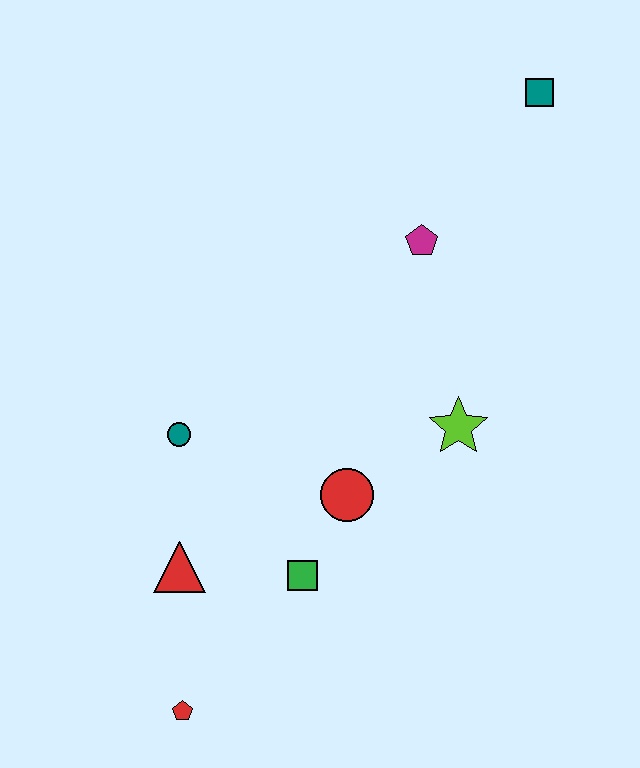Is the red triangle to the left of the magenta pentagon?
Yes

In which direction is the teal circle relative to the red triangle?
The teal circle is above the red triangle.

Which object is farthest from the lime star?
The red pentagon is farthest from the lime star.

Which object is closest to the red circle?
The green square is closest to the red circle.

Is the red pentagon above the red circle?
No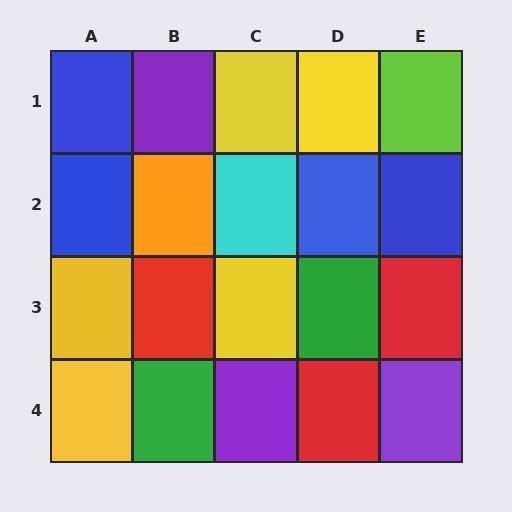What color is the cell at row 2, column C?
Cyan.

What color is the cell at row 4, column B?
Green.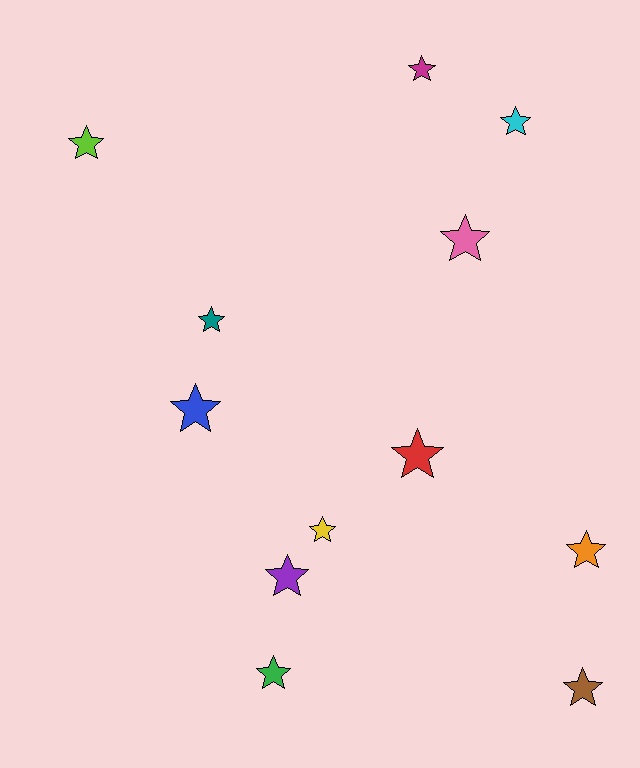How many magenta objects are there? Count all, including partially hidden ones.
There is 1 magenta object.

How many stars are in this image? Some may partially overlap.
There are 12 stars.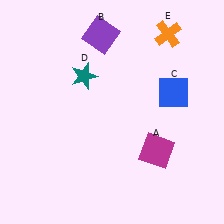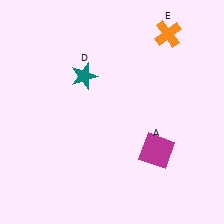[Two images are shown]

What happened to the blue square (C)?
The blue square (C) was removed in Image 2. It was in the top-right area of Image 1.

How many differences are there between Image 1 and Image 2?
There are 2 differences between the two images.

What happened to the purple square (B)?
The purple square (B) was removed in Image 2. It was in the top-left area of Image 1.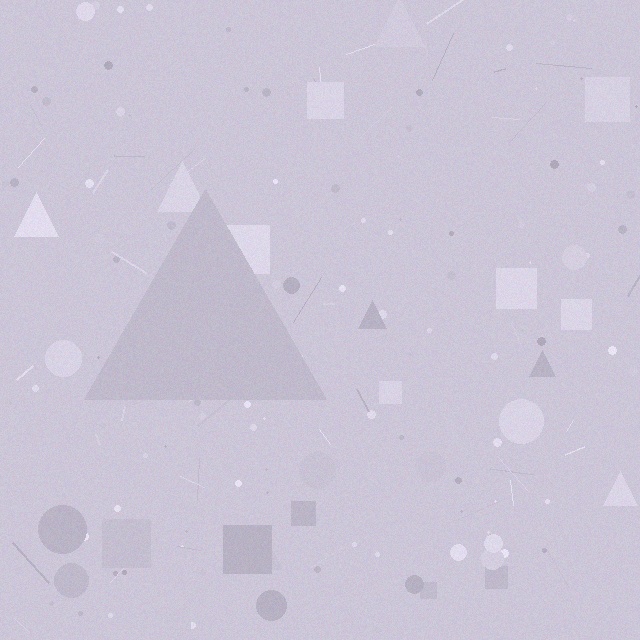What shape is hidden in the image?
A triangle is hidden in the image.